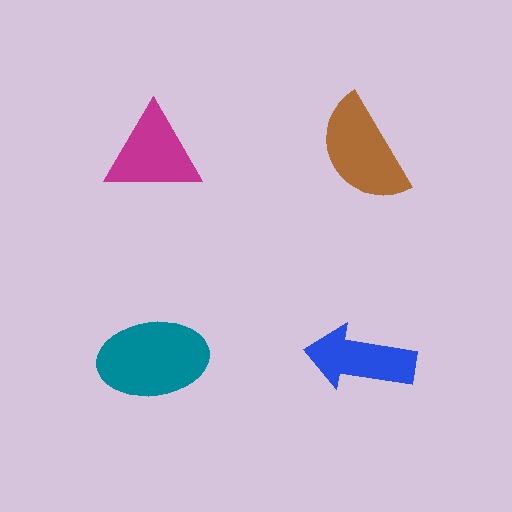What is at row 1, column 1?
A magenta triangle.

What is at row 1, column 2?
A brown semicircle.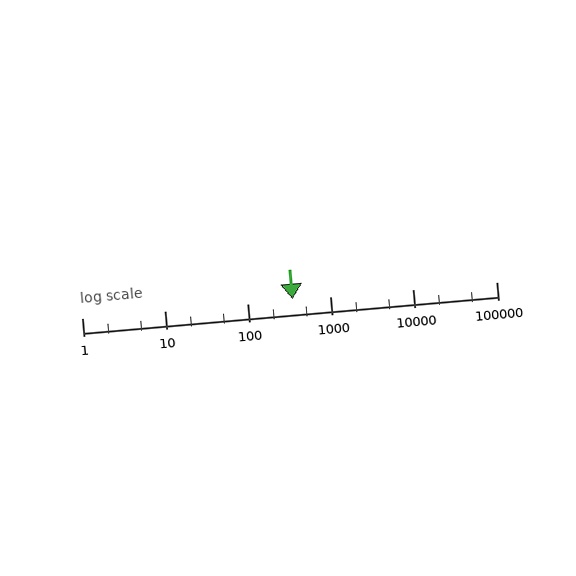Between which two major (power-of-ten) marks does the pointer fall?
The pointer is between 100 and 1000.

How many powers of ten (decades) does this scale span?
The scale spans 5 decades, from 1 to 100000.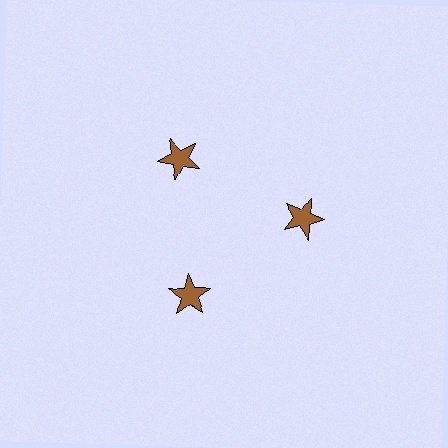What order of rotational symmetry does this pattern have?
This pattern has 3-fold rotational symmetry.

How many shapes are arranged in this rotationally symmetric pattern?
There are 3 shapes, arranged in 3 groups of 1.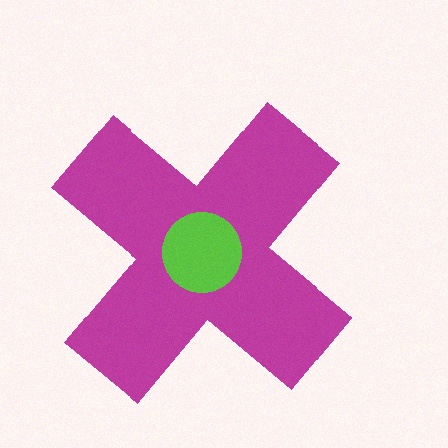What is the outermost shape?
The magenta cross.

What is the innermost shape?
The lime circle.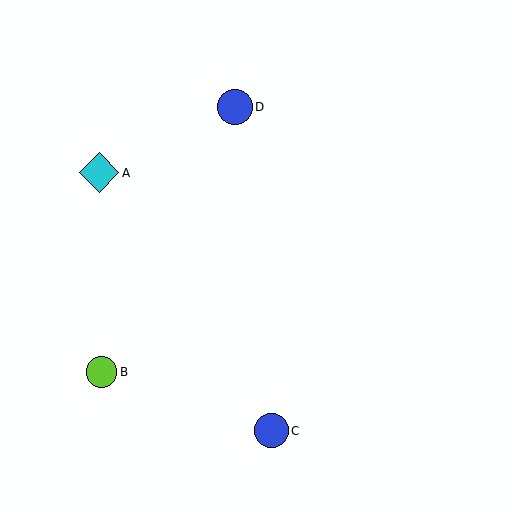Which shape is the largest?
The cyan diamond (labeled A) is the largest.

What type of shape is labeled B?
Shape B is a lime circle.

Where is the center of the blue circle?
The center of the blue circle is at (235, 107).